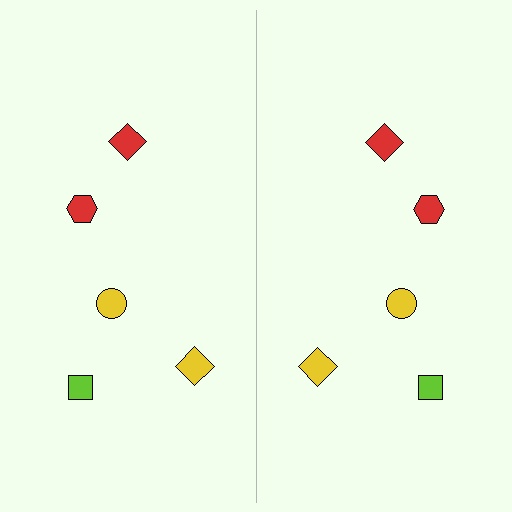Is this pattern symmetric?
Yes, this pattern has bilateral (reflection) symmetry.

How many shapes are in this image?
There are 10 shapes in this image.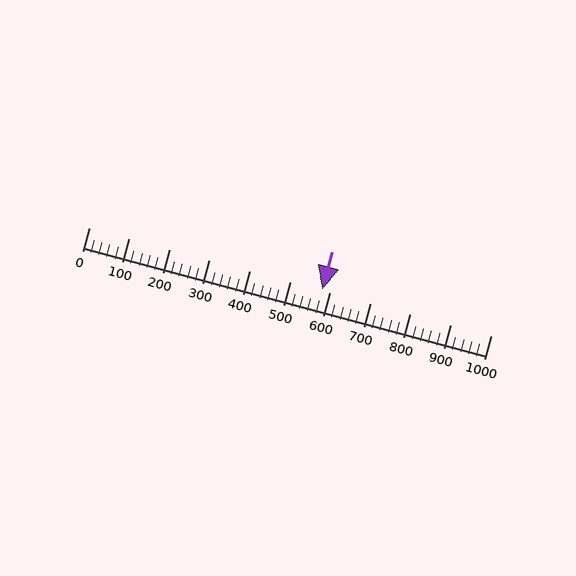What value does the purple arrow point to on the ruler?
The purple arrow points to approximately 580.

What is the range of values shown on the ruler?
The ruler shows values from 0 to 1000.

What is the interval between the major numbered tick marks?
The major tick marks are spaced 100 units apart.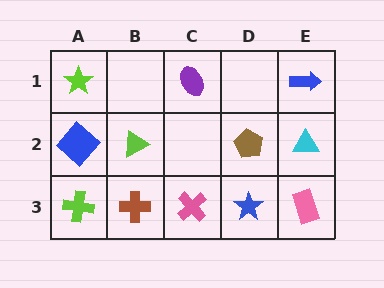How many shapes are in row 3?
5 shapes.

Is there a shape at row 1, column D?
No, that cell is empty.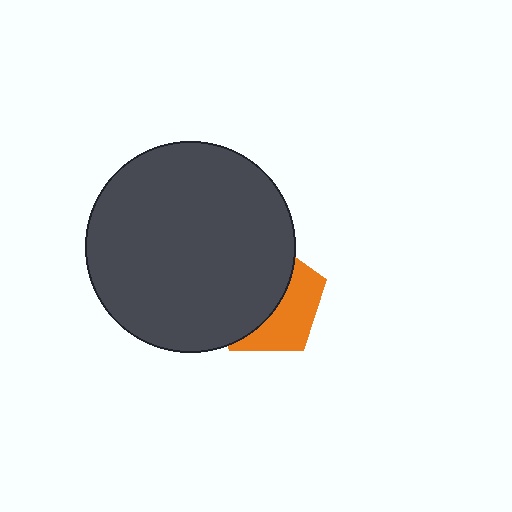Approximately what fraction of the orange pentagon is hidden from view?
Roughly 59% of the orange pentagon is hidden behind the dark gray circle.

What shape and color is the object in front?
The object in front is a dark gray circle.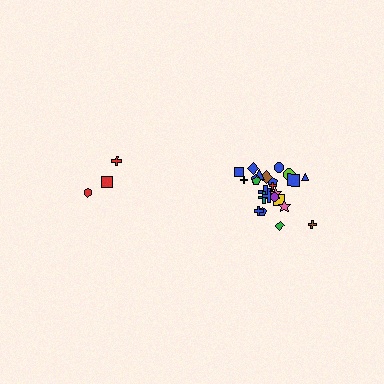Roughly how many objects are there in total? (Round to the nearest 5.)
Roughly 30 objects in total.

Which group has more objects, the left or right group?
The right group.